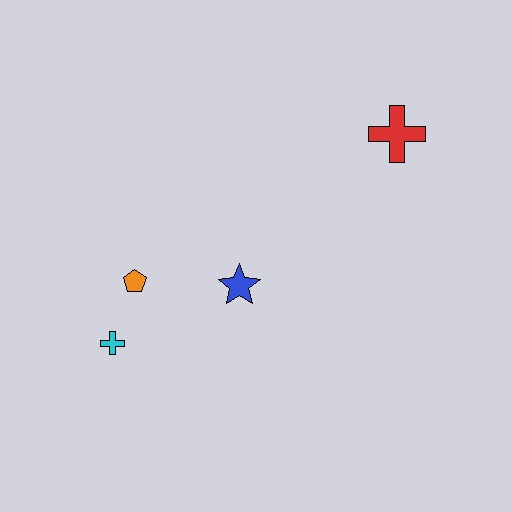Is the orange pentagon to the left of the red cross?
Yes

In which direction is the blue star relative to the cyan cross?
The blue star is to the right of the cyan cross.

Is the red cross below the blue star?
No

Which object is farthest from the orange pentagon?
The red cross is farthest from the orange pentagon.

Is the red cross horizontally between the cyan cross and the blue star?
No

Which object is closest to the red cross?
The blue star is closest to the red cross.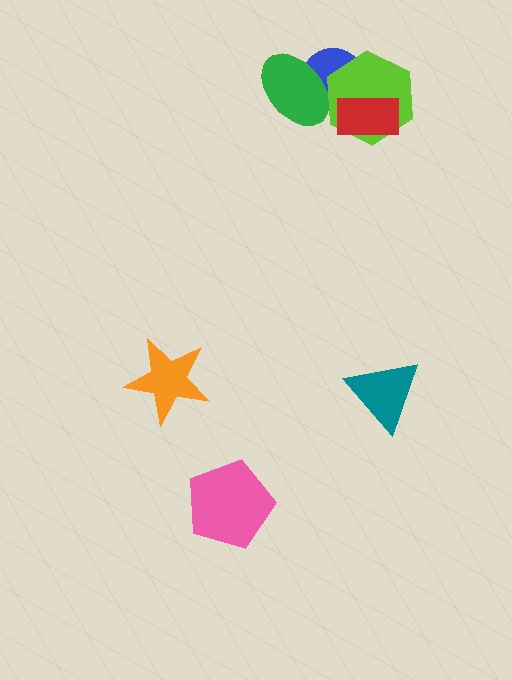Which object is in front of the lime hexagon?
The red rectangle is in front of the lime hexagon.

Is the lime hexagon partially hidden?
Yes, it is partially covered by another shape.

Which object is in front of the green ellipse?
The lime hexagon is in front of the green ellipse.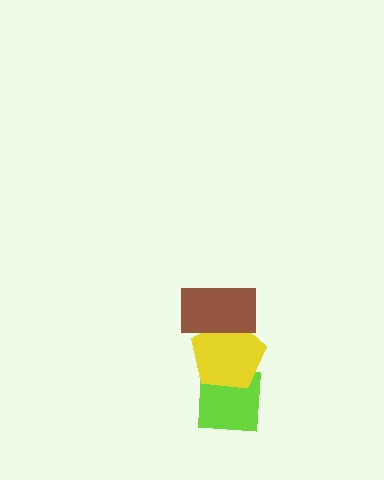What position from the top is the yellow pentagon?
The yellow pentagon is 2nd from the top.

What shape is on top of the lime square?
The yellow pentagon is on top of the lime square.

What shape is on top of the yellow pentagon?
The brown rectangle is on top of the yellow pentagon.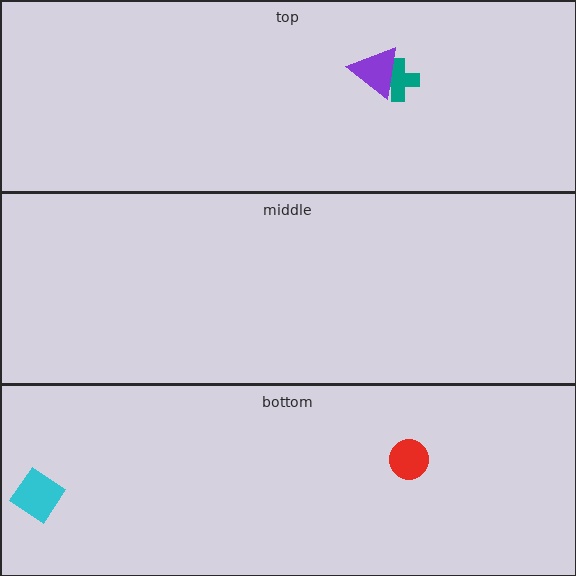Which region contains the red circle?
The bottom region.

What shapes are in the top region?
The teal cross, the purple triangle.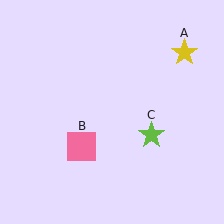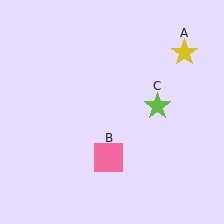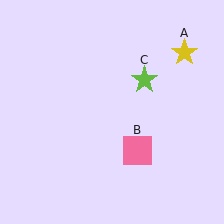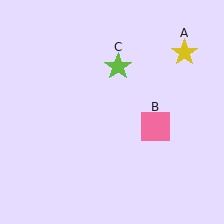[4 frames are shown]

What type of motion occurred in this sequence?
The pink square (object B), lime star (object C) rotated counterclockwise around the center of the scene.